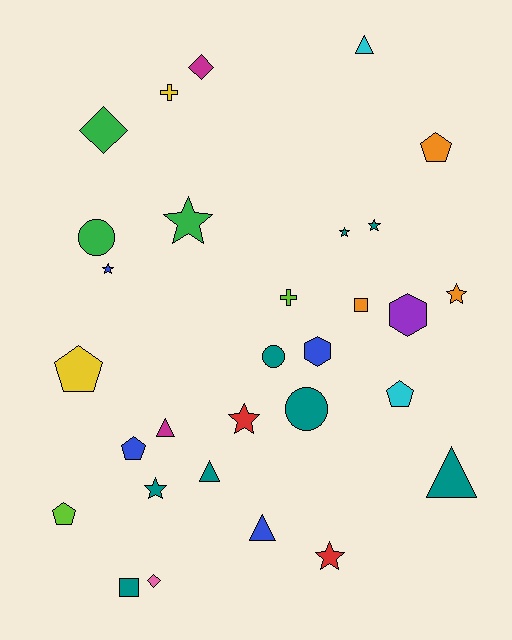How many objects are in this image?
There are 30 objects.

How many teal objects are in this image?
There are 8 teal objects.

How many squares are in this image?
There are 2 squares.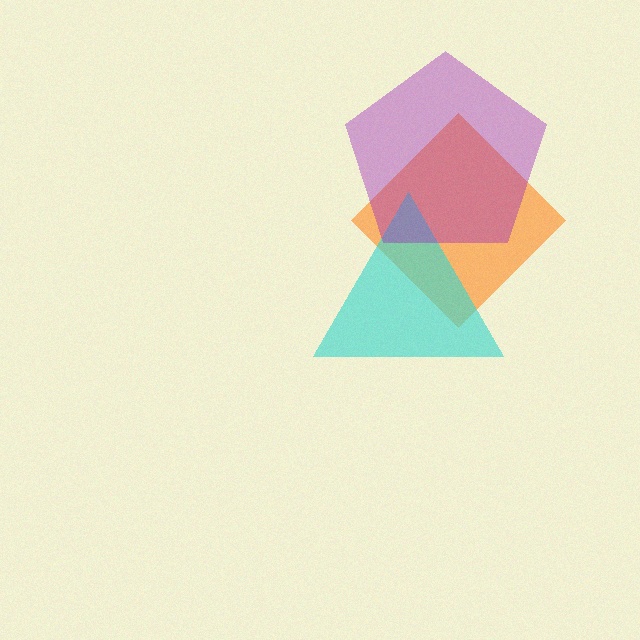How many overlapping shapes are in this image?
There are 3 overlapping shapes in the image.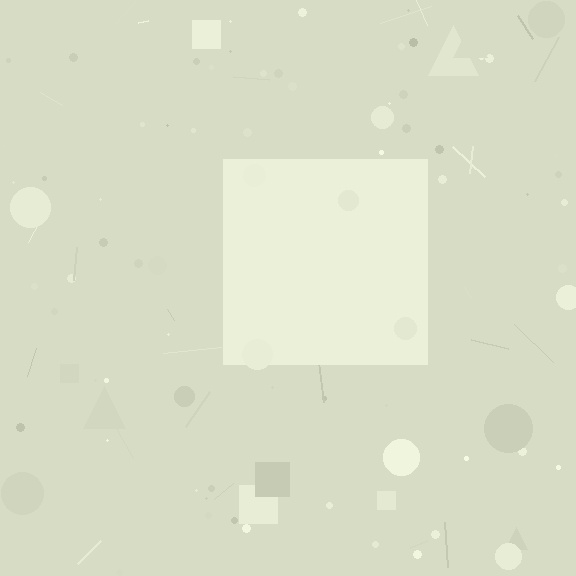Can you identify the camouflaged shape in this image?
The camouflaged shape is a square.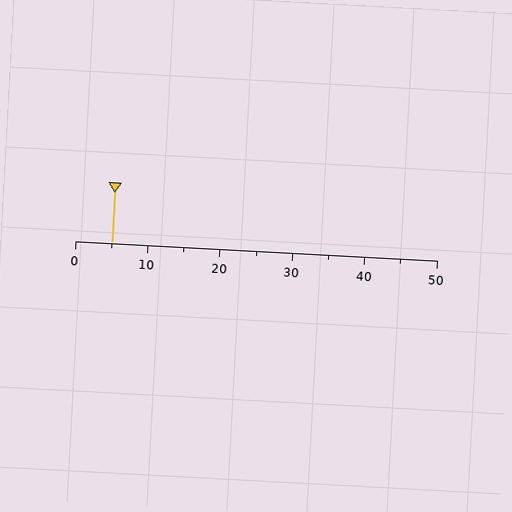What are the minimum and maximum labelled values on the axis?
The axis runs from 0 to 50.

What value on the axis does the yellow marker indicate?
The marker indicates approximately 5.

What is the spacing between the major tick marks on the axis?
The major ticks are spaced 10 apart.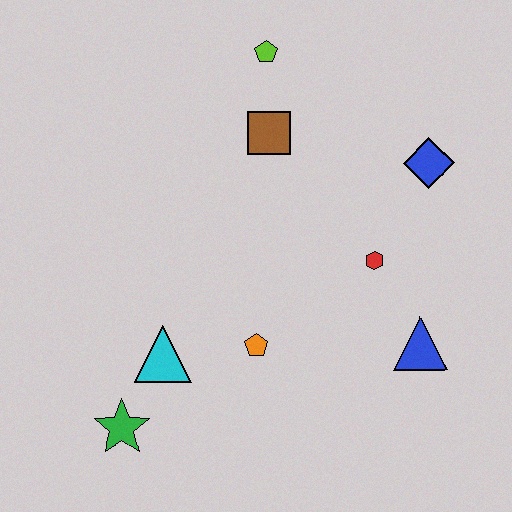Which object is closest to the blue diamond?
The red hexagon is closest to the blue diamond.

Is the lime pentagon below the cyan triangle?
No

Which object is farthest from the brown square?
The green star is farthest from the brown square.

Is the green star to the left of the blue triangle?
Yes